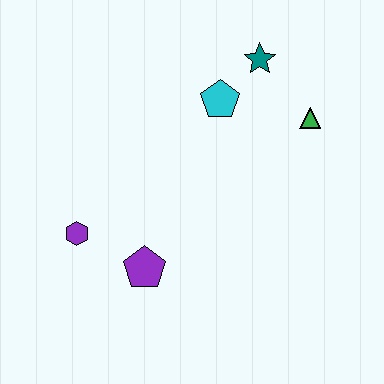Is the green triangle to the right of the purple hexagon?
Yes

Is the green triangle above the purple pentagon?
Yes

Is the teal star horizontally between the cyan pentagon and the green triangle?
Yes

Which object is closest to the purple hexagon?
The purple pentagon is closest to the purple hexagon.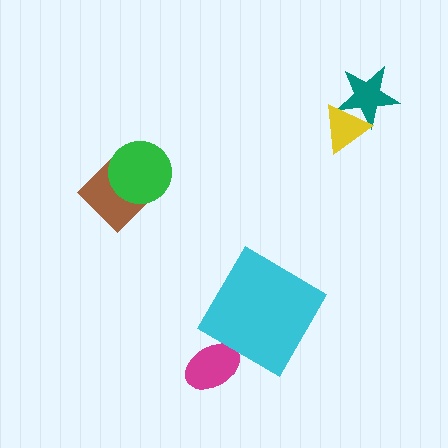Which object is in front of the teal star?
The yellow triangle is in front of the teal star.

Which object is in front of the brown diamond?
The green circle is in front of the brown diamond.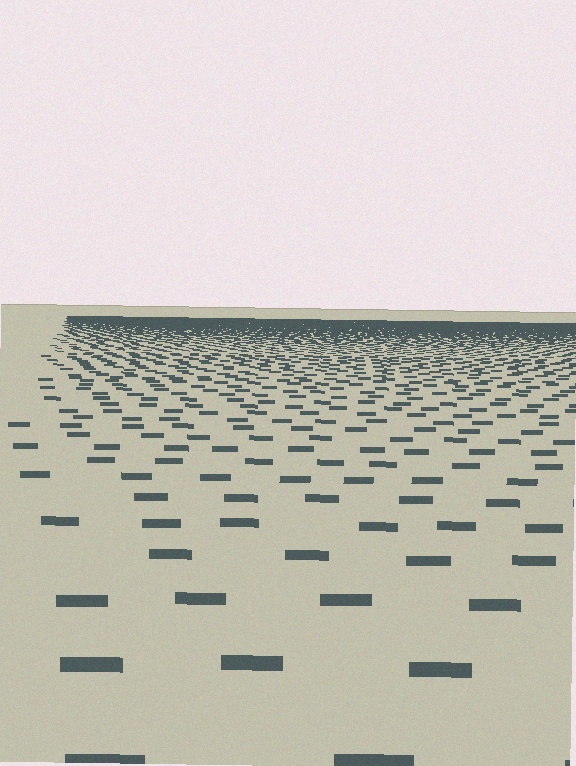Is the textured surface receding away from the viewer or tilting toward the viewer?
The surface is receding away from the viewer. Texture elements get smaller and denser toward the top.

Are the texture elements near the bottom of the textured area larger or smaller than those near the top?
Larger. Near the bottom, elements are closer to the viewer and appear at a bigger on-screen size.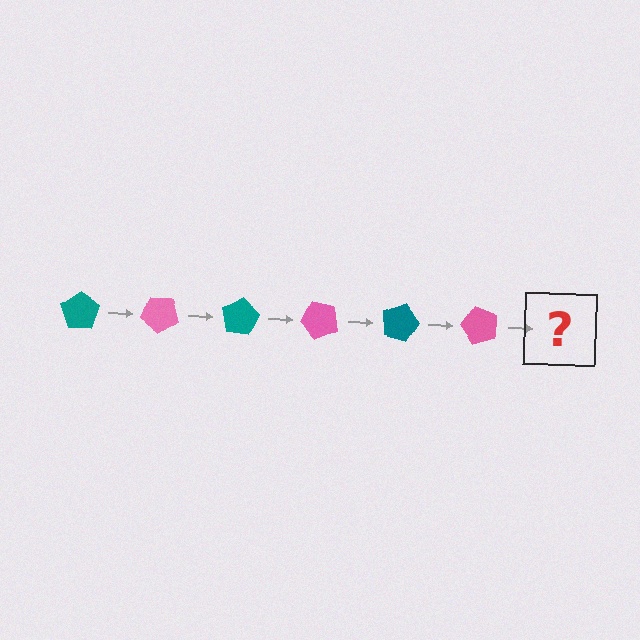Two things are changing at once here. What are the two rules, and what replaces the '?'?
The two rules are that it rotates 40 degrees each step and the color cycles through teal and pink. The '?' should be a teal pentagon, rotated 240 degrees from the start.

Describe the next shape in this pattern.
It should be a teal pentagon, rotated 240 degrees from the start.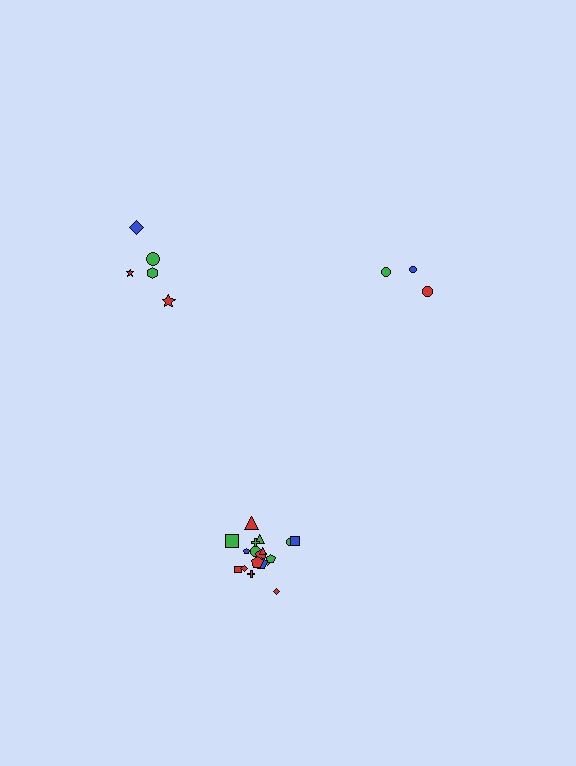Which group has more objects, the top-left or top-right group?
The top-left group.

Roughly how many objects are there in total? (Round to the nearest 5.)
Roughly 25 objects in total.